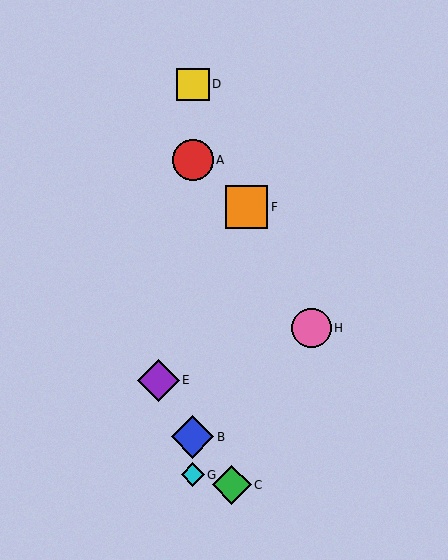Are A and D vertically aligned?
Yes, both are at x≈193.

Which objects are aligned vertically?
Objects A, B, D, G are aligned vertically.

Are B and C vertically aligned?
No, B is at x≈193 and C is at x≈232.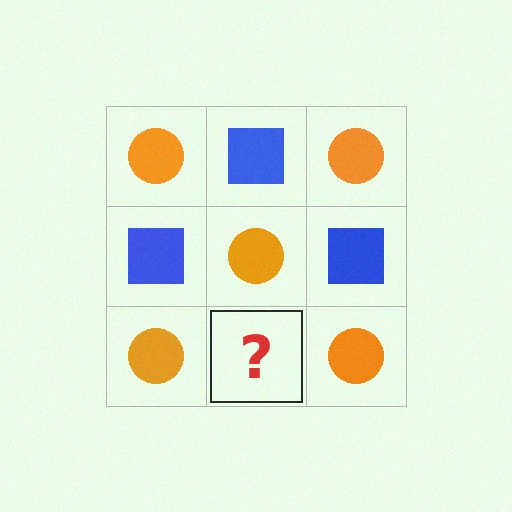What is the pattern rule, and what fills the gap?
The rule is that it alternates orange circle and blue square in a checkerboard pattern. The gap should be filled with a blue square.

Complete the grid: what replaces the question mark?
The question mark should be replaced with a blue square.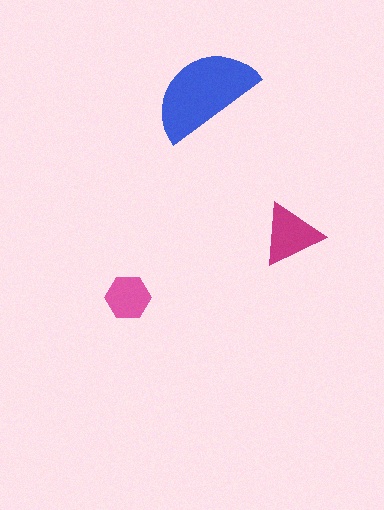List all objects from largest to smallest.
The blue semicircle, the magenta triangle, the pink hexagon.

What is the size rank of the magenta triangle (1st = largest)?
2nd.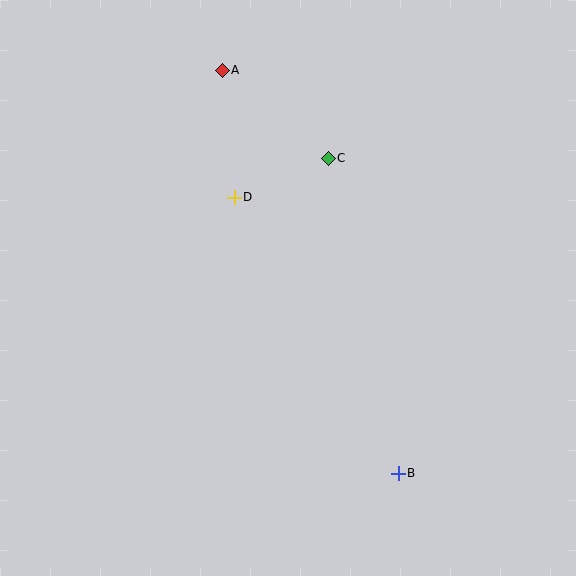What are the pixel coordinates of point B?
Point B is at (398, 473).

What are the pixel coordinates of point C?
Point C is at (328, 158).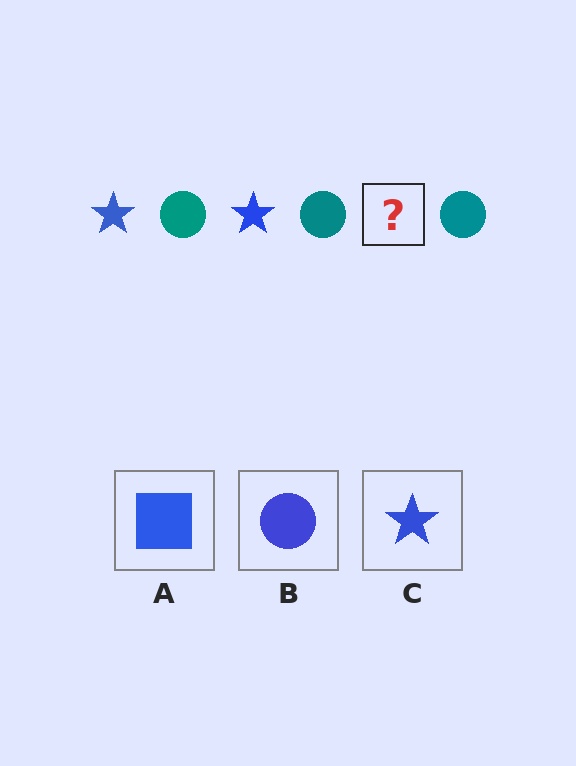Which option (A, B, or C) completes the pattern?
C.